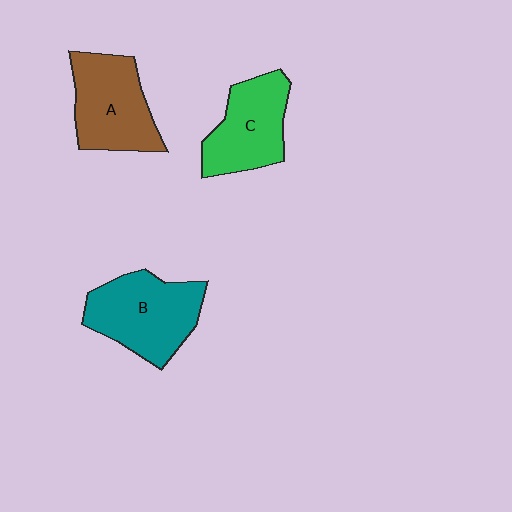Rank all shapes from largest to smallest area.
From largest to smallest: B (teal), A (brown), C (green).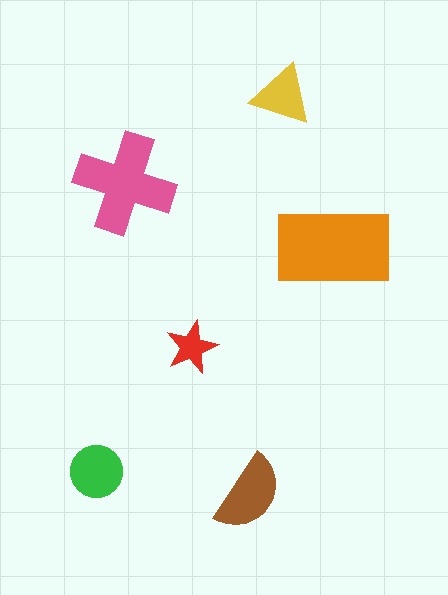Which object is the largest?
The orange rectangle.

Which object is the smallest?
The red star.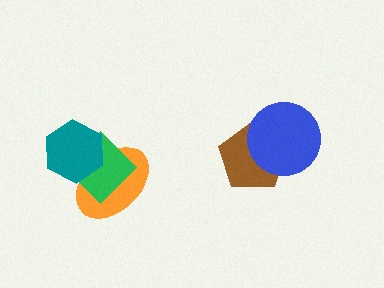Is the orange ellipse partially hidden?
Yes, it is partially covered by another shape.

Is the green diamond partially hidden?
Yes, it is partially covered by another shape.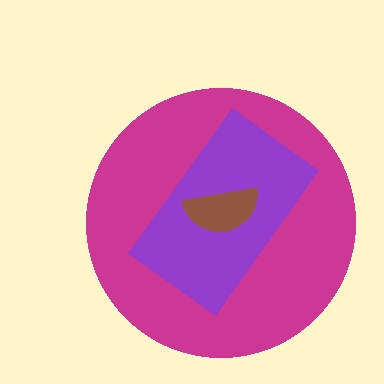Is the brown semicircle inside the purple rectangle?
Yes.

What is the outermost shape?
The magenta circle.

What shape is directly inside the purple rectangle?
The brown semicircle.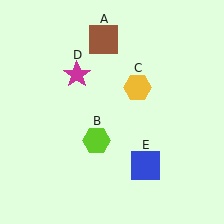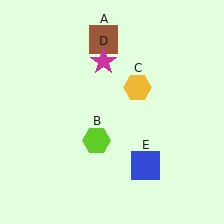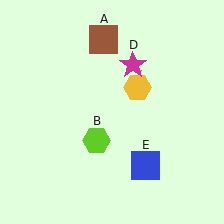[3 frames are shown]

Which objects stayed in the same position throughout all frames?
Brown square (object A) and lime hexagon (object B) and yellow hexagon (object C) and blue square (object E) remained stationary.